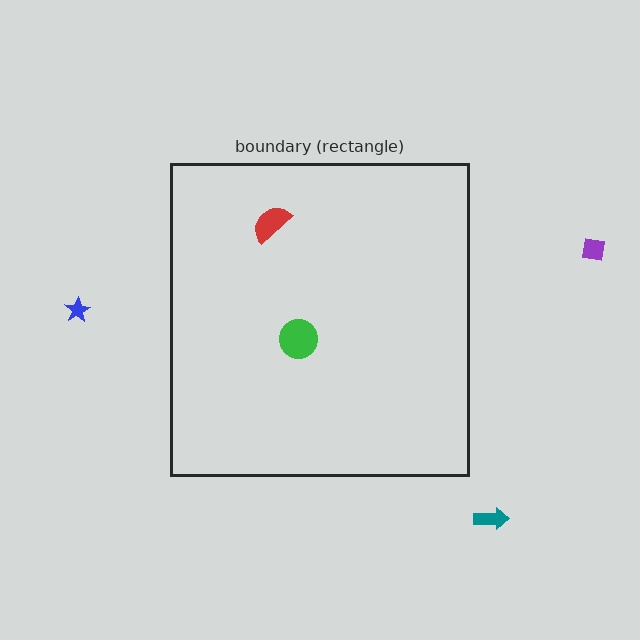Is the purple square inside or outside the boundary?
Outside.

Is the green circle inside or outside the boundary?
Inside.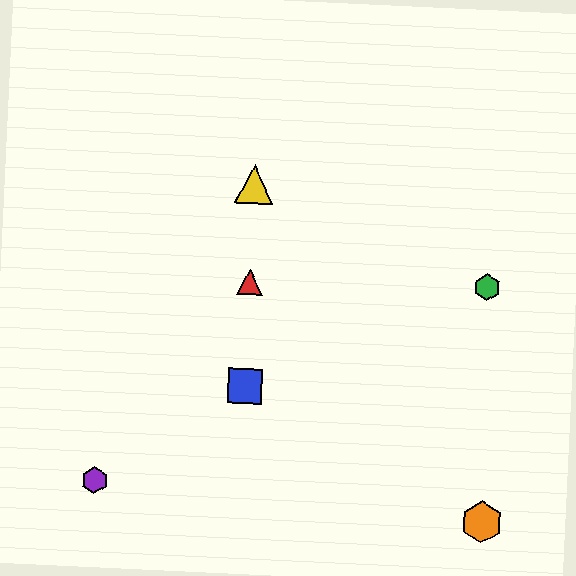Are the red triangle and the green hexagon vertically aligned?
No, the red triangle is at x≈250 and the green hexagon is at x≈487.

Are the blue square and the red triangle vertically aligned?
Yes, both are at x≈245.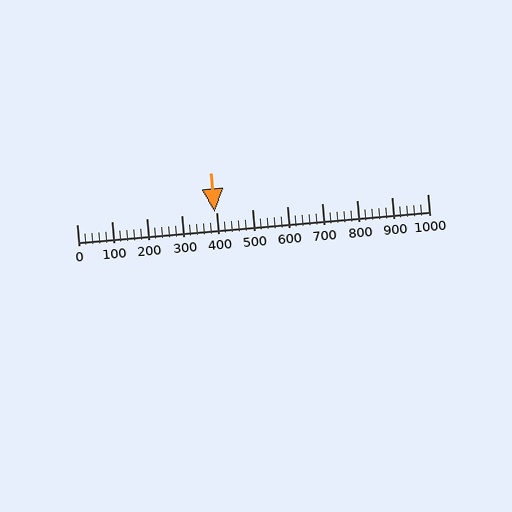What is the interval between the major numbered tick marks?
The major tick marks are spaced 100 units apart.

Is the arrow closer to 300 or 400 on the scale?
The arrow is closer to 400.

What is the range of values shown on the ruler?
The ruler shows values from 0 to 1000.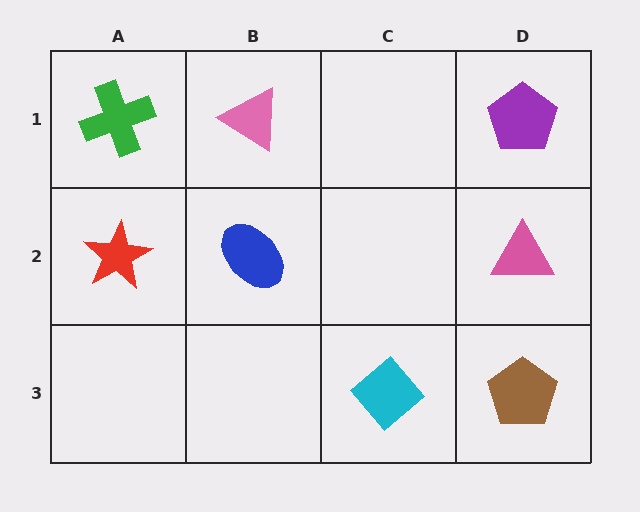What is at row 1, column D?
A purple pentagon.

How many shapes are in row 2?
3 shapes.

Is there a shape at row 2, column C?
No, that cell is empty.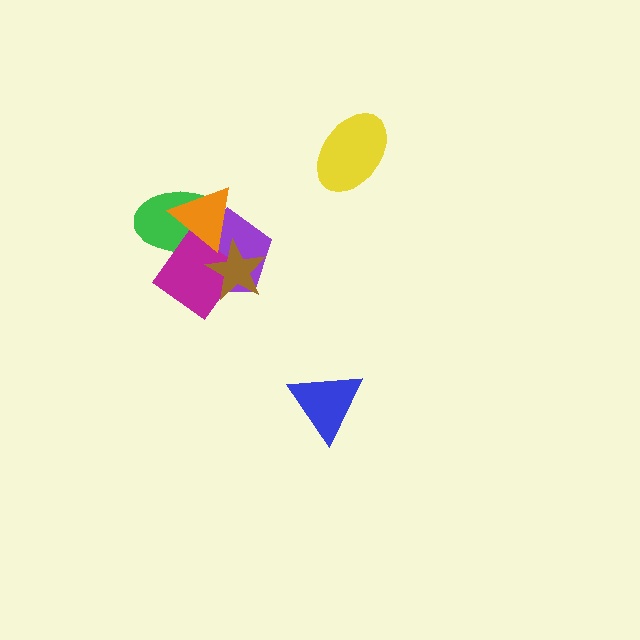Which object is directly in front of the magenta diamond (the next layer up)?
The orange triangle is directly in front of the magenta diamond.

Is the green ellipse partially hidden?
Yes, it is partially covered by another shape.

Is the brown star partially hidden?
No, no other shape covers it.